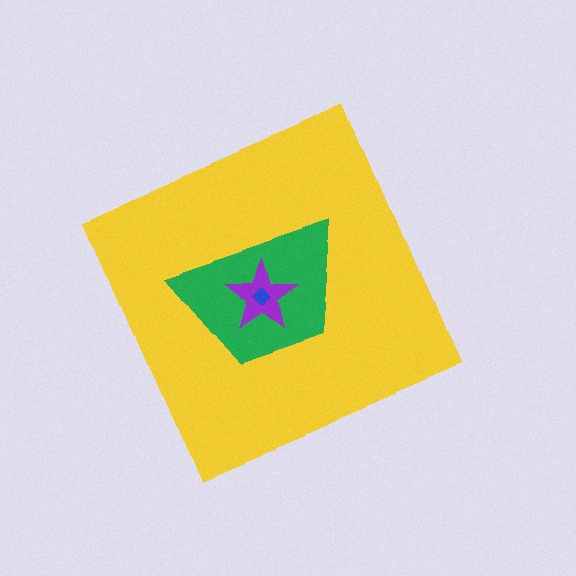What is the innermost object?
The blue diamond.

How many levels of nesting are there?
4.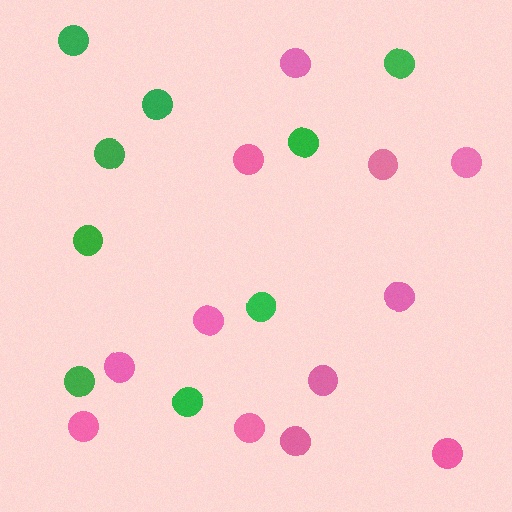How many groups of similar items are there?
There are 2 groups: one group of pink circles (12) and one group of green circles (9).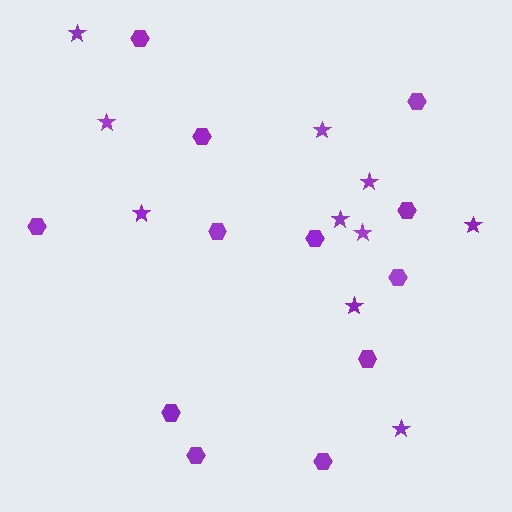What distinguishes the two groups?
There are 2 groups: one group of hexagons (12) and one group of stars (10).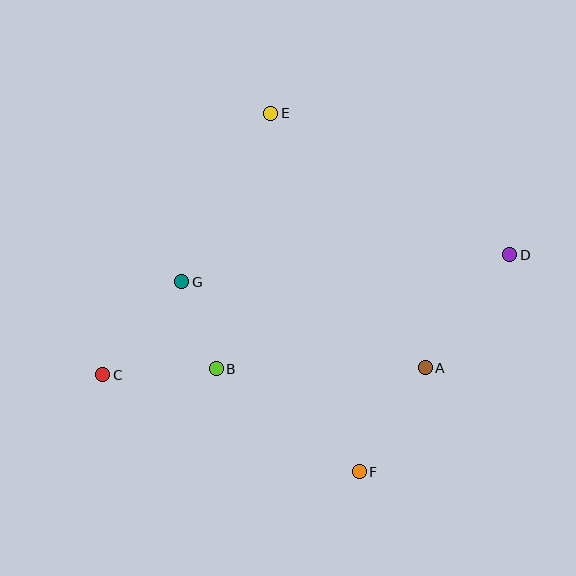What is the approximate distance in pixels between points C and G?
The distance between C and G is approximately 122 pixels.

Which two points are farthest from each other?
Points C and D are farthest from each other.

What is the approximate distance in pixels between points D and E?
The distance between D and E is approximately 278 pixels.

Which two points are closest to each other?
Points B and G are closest to each other.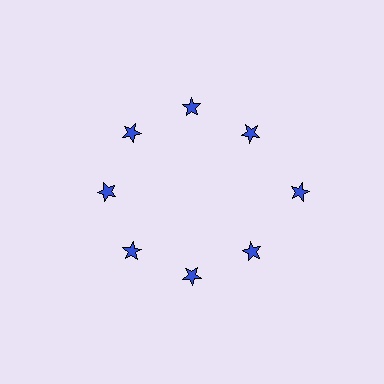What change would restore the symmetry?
The symmetry would be restored by moving it inward, back onto the ring so that all 8 stars sit at equal angles and equal distance from the center.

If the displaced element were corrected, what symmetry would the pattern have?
It would have 8-fold rotational symmetry — the pattern would map onto itself every 45 degrees.